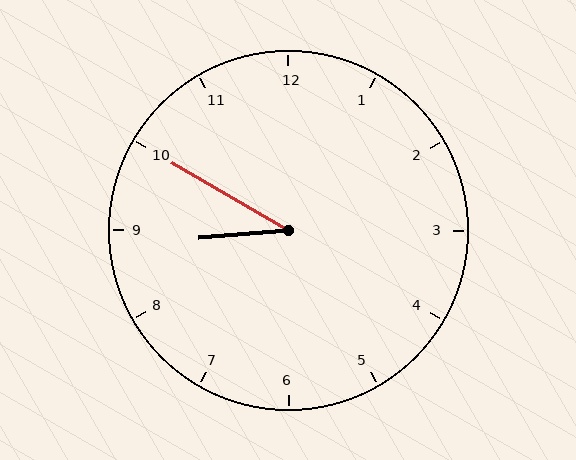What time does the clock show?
8:50.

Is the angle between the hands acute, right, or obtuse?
It is acute.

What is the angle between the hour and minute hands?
Approximately 35 degrees.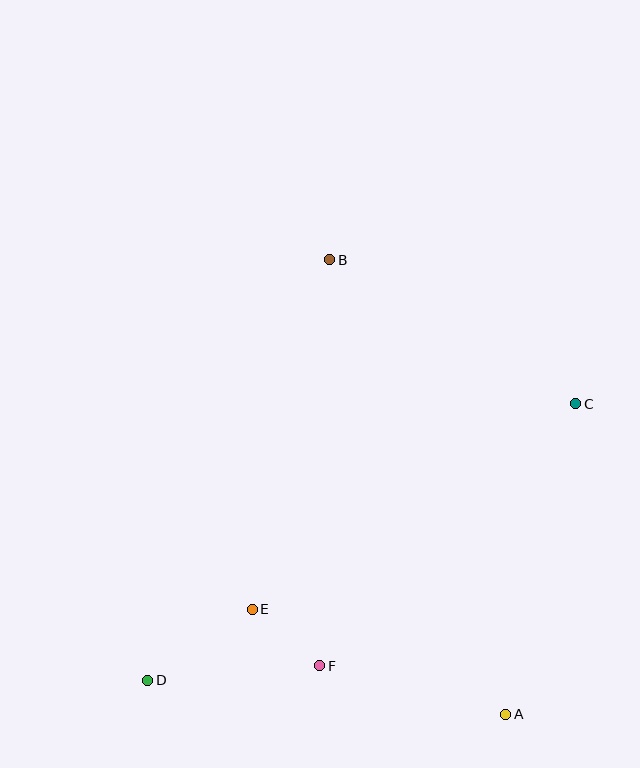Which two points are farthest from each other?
Points C and D are farthest from each other.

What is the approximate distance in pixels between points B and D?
The distance between B and D is approximately 458 pixels.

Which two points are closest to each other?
Points E and F are closest to each other.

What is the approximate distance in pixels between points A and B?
The distance between A and B is approximately 487 pixels.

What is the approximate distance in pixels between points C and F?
The distance between C and F is approximately 366 pixels.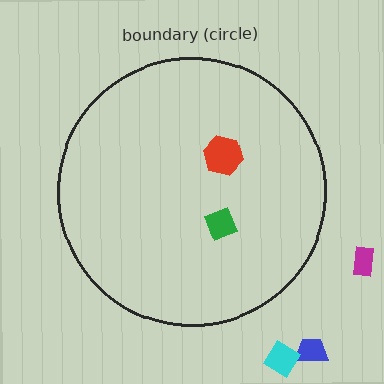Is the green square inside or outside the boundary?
Inside.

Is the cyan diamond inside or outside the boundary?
Outside.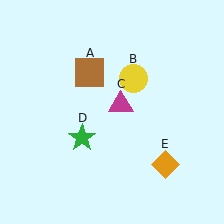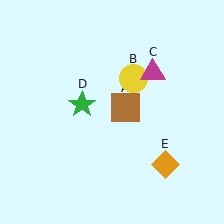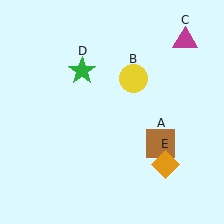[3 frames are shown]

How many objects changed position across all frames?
3 objects changed position: brown square (object A), magenta triangle (object C), green star (object D).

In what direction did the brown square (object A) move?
The brown square (object A) moved down and to the right.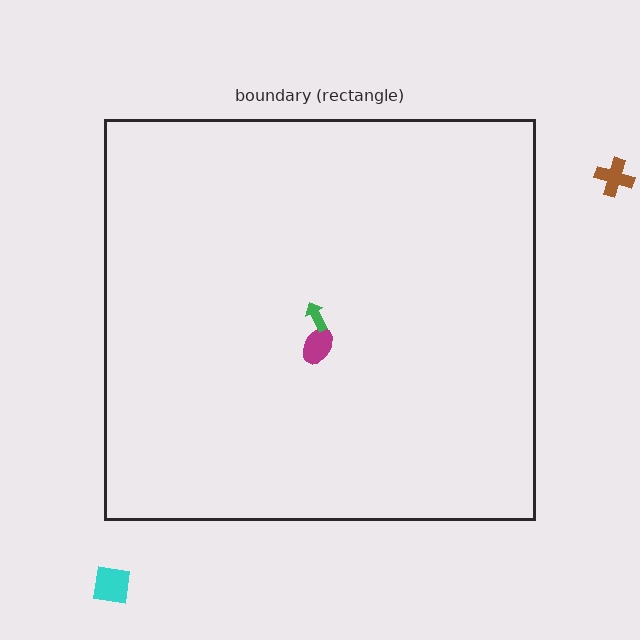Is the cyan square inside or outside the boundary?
Outside.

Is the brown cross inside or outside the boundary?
Outside.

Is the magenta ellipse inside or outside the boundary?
Inside.